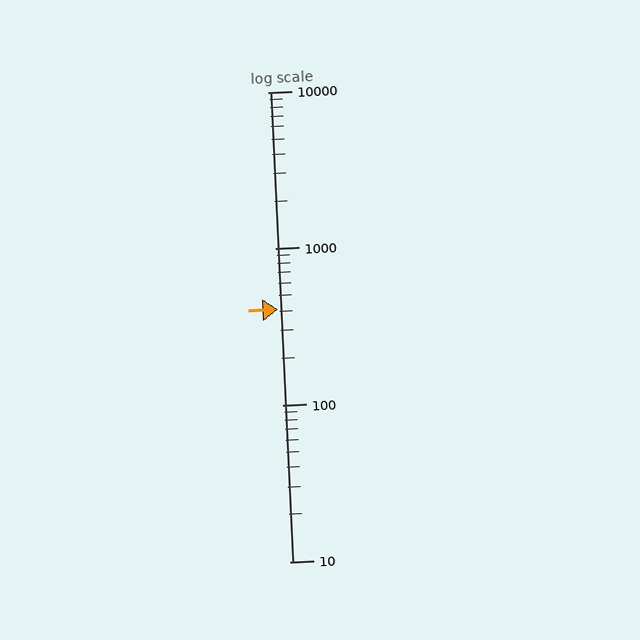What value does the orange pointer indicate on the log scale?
The pointer indicates approximately 410.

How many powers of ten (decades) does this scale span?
The scale spans 3 decades, from 10 to 10000.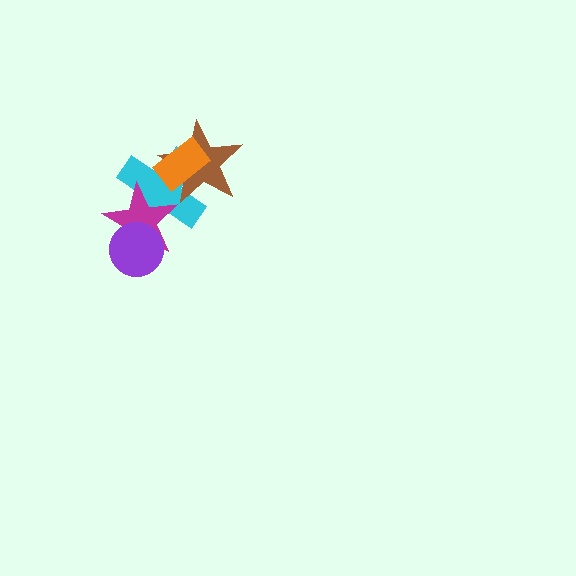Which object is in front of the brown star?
The orange rectangle is in front of the brown star.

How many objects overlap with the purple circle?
2 objects overlap with the purple circle.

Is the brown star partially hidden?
Yes, it is partially covered by another shape.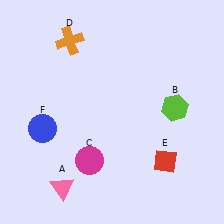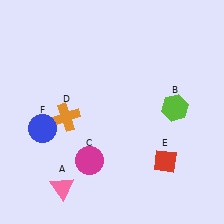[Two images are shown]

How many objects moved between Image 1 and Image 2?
1 object moved between the two images.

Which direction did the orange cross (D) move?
The orange cross (D) moved down.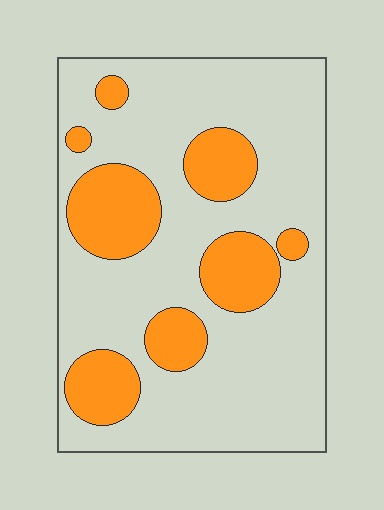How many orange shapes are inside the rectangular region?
8.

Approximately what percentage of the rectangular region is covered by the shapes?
Approximately 25%.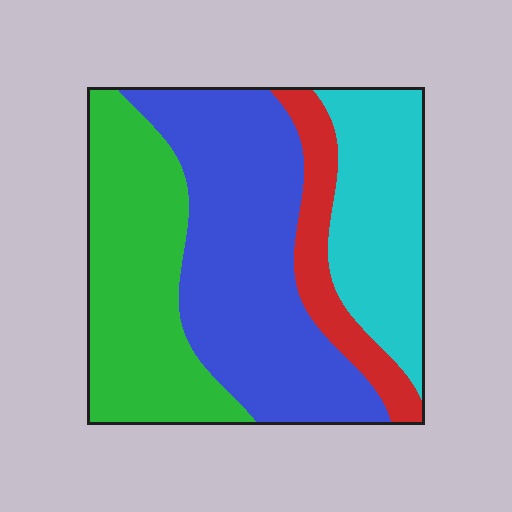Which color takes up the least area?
Red, at roughly 10%.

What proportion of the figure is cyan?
Cyan takes up about one fifth (1/5) of the figure.